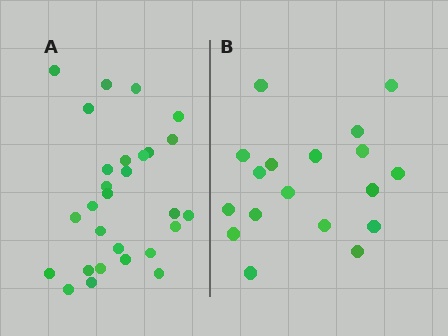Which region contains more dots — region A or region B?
Region A (the left region) has more dots.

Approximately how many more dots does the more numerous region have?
Region A has roughly 10 or so more dots than region B.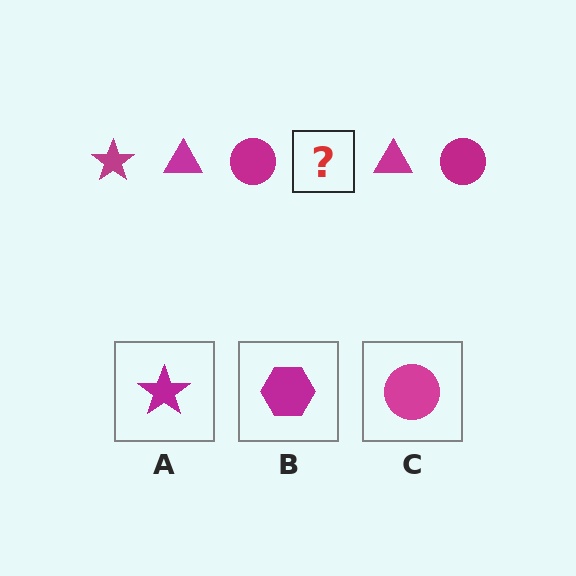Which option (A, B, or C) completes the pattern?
A.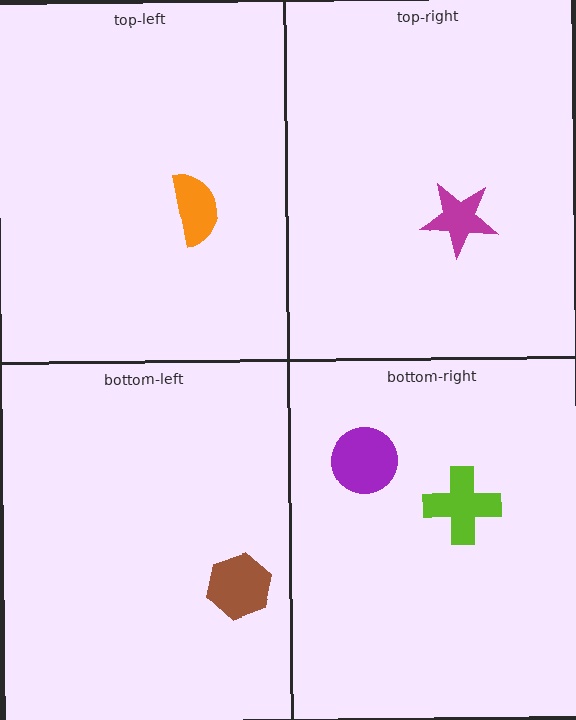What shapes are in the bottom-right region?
The purple circle, the lime cross.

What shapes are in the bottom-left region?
The brown hexagon.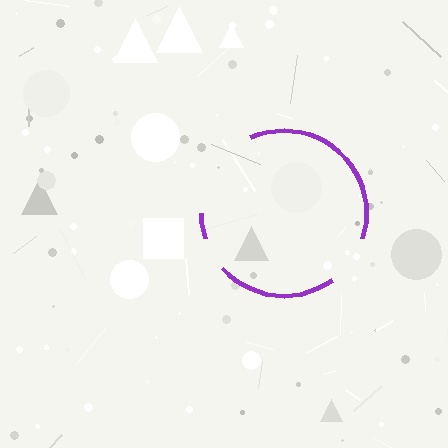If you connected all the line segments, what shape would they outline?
They would outline a circle.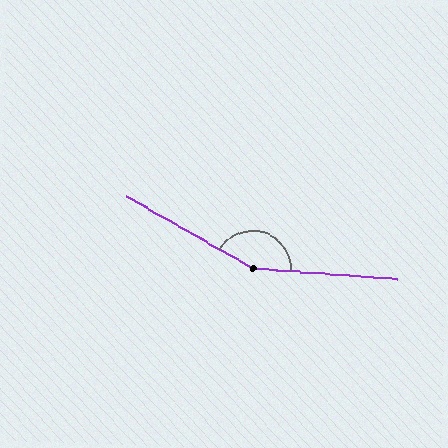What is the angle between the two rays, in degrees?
Approximately 155 degrees.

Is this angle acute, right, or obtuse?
It is obtuse.